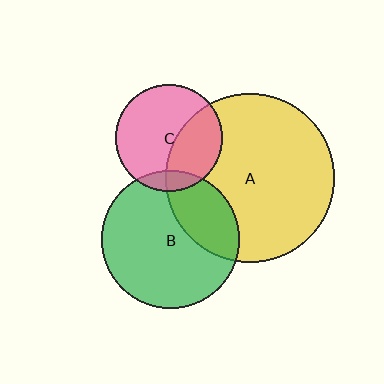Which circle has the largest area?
Circle A (yellow).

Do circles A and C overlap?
Yes.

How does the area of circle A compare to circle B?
Approximately 1.5 times.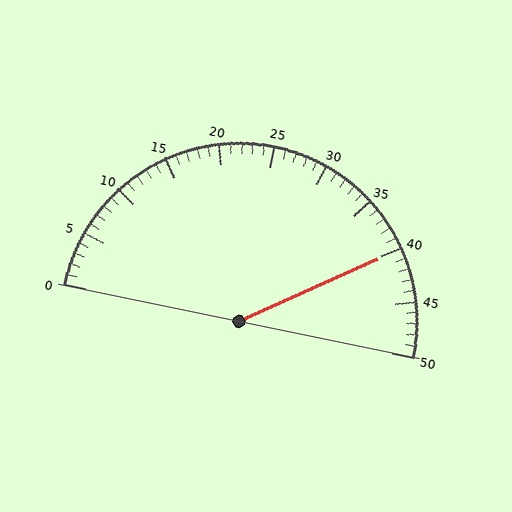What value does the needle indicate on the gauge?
The needle indicates approximately 40.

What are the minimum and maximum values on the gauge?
The gauge ranges from 0 to 50.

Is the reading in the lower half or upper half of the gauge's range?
The reading is in the upper half of the range (0 to 50).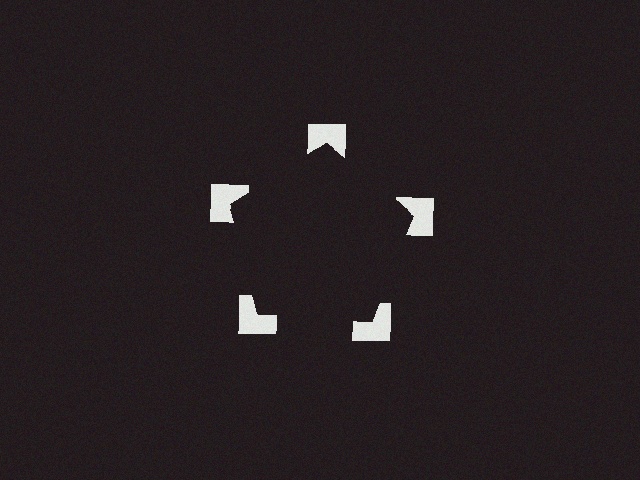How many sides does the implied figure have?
5 sides.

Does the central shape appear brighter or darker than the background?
It typically appears slightly darker than the background, even though no actual brightness change is drawn.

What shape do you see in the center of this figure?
An illusory pentagon — its edges are inferred from the aligned wedge cuts in the notched squares, not physically drawn.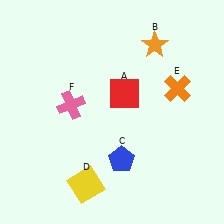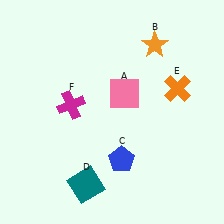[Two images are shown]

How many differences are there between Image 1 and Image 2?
There are 3 differences between the two images.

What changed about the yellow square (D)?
In Image 1, D is yellow. In Image 2, it changed to teal.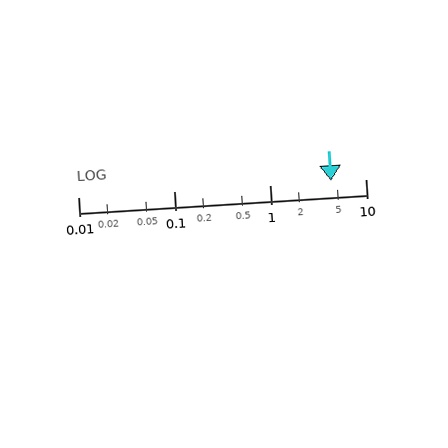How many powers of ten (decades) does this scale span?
The scale spans 3 decades, from 0.01 to 10.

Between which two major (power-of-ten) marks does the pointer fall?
The pointer is between 1 and 10.